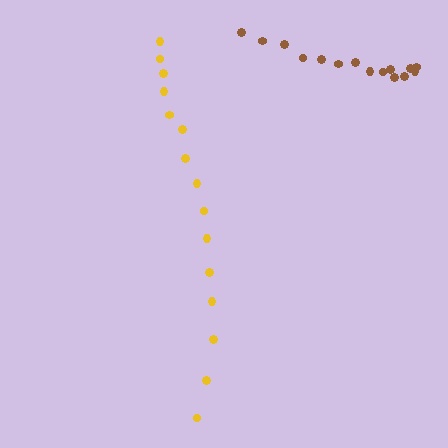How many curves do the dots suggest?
There are 2 distinct paths.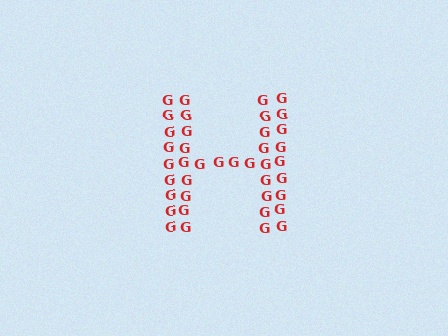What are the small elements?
The small elements are letter G's.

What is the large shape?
The large shape is the letter H.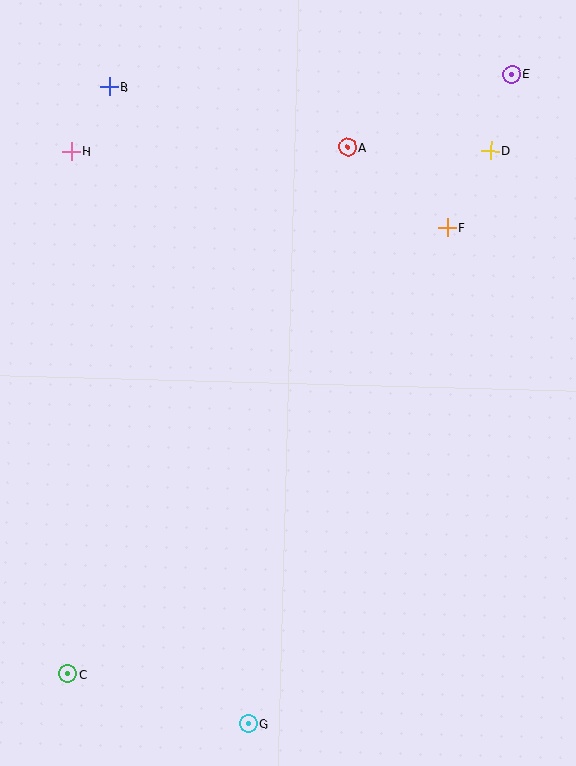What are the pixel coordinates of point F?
Point F is at (447, 227).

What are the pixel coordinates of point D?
Point D is at (491, 151).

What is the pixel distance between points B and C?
The distance between B and C is 588 pixels.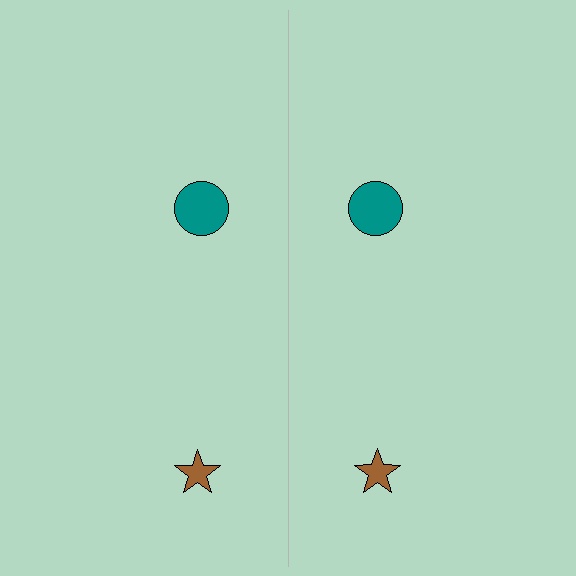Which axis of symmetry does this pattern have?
The pattern has a vertical axis of symmetry running through the center of the image.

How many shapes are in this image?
There are 4 shapes in this image.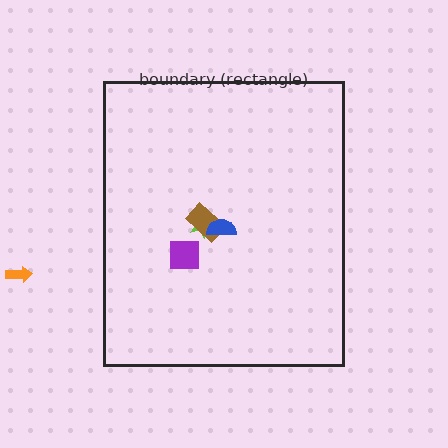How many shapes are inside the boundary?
4 inside, 1 outside.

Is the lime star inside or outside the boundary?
Inside.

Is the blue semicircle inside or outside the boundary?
Inside.